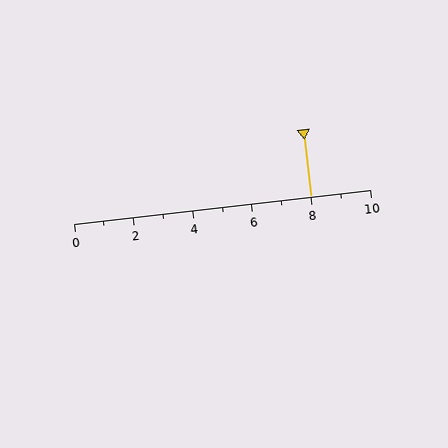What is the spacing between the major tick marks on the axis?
The major ticks are spaced 2 apart.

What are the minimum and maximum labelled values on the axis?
The axis runs from 0 to 10.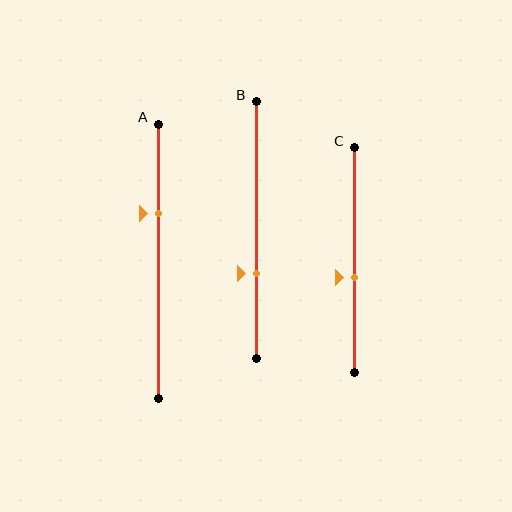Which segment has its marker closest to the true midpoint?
Segment C has its marker closest to the true midpoint.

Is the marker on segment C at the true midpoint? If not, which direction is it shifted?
No, the marker on segment C is shifted downward by about 8% of the segment length.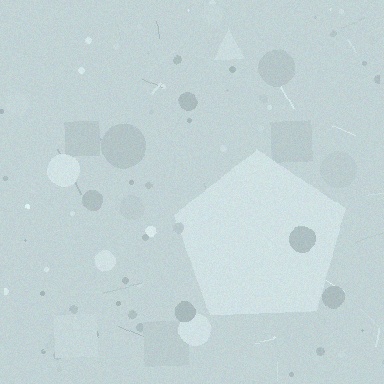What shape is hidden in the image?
A pentagon is hidden in the image.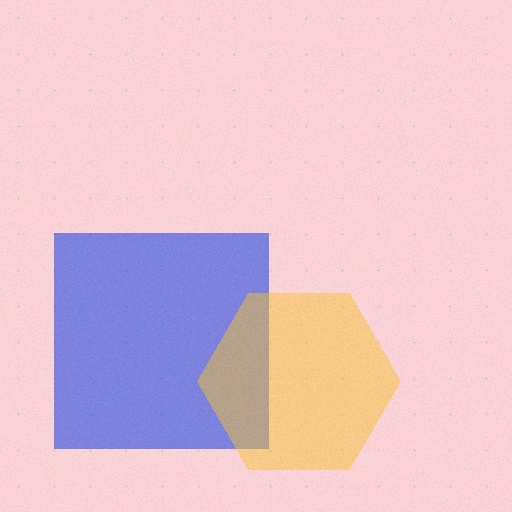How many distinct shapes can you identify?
There are 2 distinct shapes: a blue square, a yellow hexagon.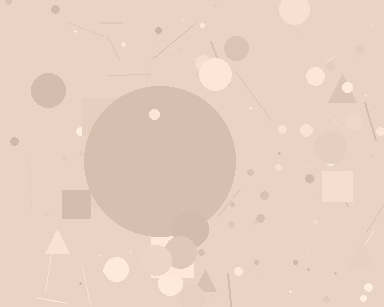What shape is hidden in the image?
A circle is hidden in the image.